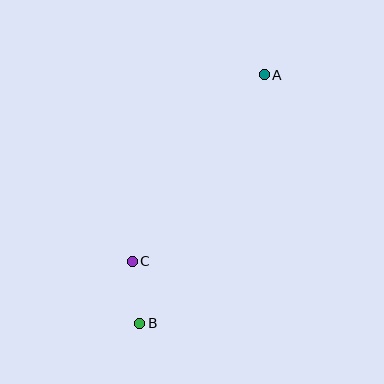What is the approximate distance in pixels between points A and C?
The distance between A and C is approximately 228 pixels.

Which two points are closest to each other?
Points B and C are closest to each other.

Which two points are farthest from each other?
Points A and B are farthest from each other.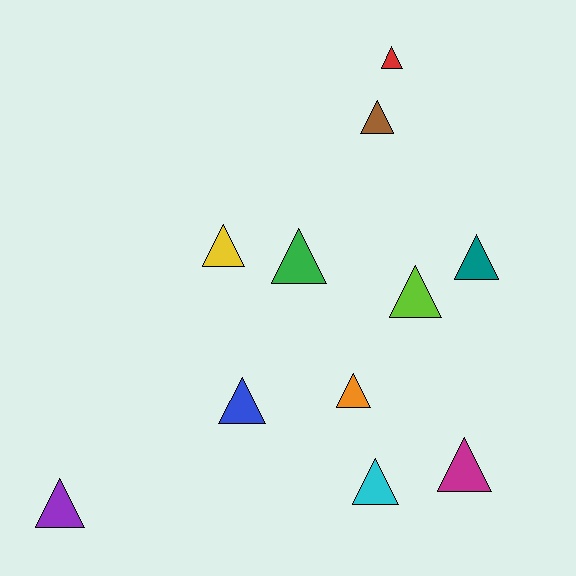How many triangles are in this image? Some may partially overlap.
There are 11 triangles.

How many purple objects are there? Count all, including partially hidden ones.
There is 1 purple object.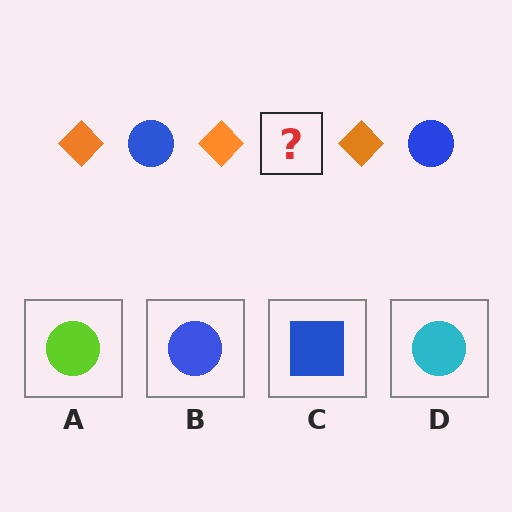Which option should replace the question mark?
Option B.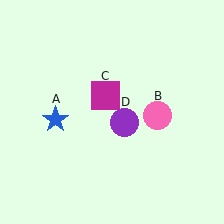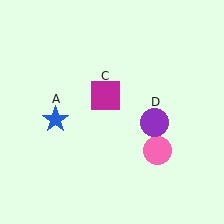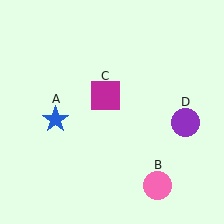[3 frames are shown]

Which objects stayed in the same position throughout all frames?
Blue star (object A) and magenta square (object C) remained stationary.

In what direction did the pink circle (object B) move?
The pink circle (object B) moved down.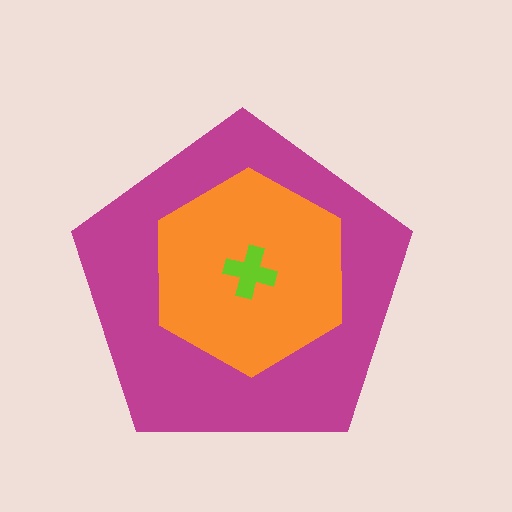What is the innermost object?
The lime cross.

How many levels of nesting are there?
3.